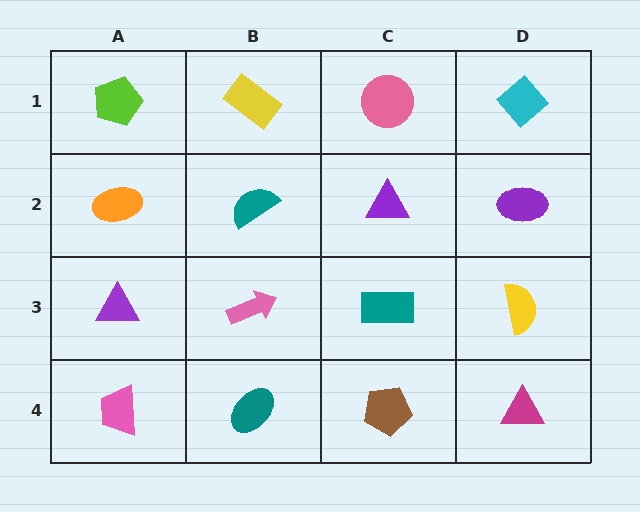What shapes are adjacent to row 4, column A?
A purple triangle (row 3, column A), a teal ellipse (row 4, column B).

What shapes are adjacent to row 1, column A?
An orange ellipse (row 2, column A), a yellow rectangle (row 1, column B).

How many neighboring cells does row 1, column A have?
2.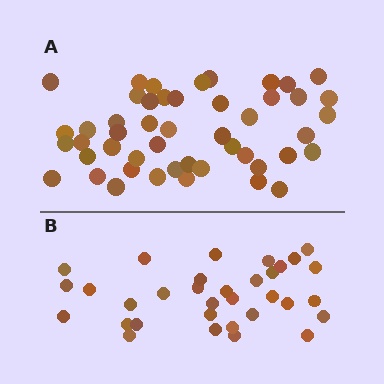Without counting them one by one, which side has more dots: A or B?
Region A (the top region) has more dots.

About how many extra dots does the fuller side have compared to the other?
Region A has approximately 15 more dots than region B.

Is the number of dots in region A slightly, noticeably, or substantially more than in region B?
Region A has substantially more. The ratio is roughly 1.5 to 1.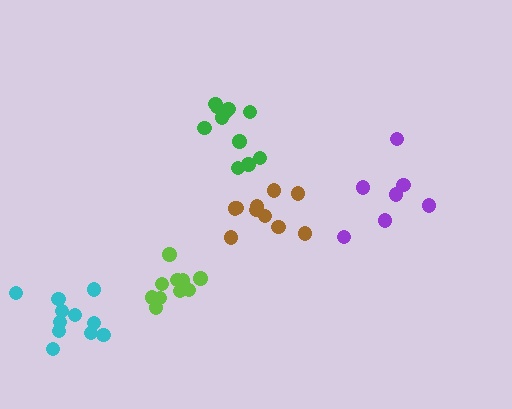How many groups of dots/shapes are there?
There are 5 groups.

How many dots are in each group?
Group 1: 10 dots, Group 2: 10 dots, Group 3: 7 dots, Group 4: 11 dots, Group 5: 11 dots (49 total).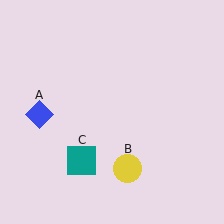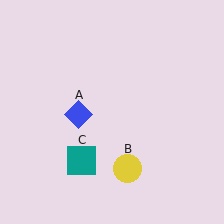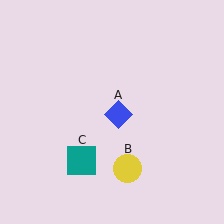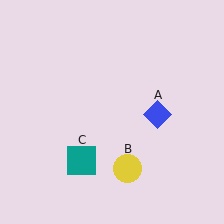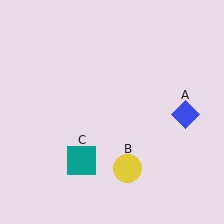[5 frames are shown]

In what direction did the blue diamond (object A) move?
The blue diamond (object A) moved right.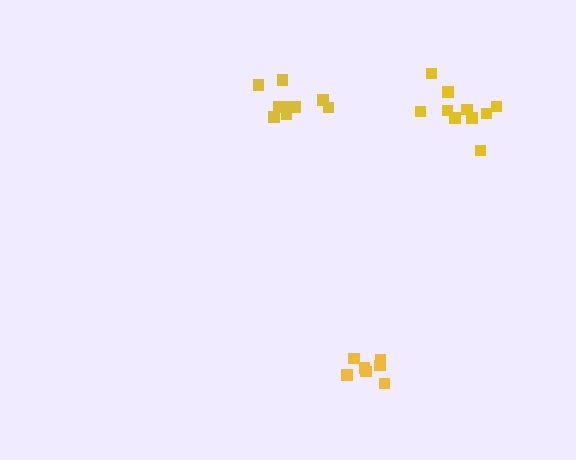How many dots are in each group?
Group 1: 7 dots, Group 2: 10 dots, Group 3: 9 dots (26 total).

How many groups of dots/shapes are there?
There are 3 groups.